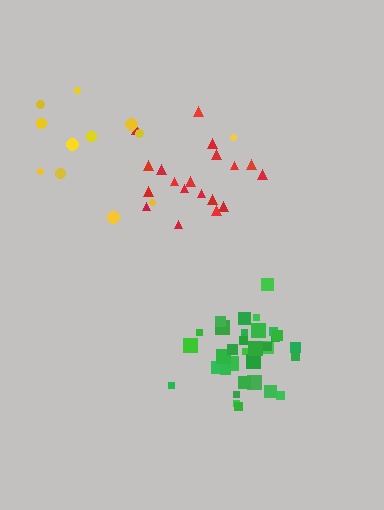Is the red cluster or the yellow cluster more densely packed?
Red.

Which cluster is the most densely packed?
Green.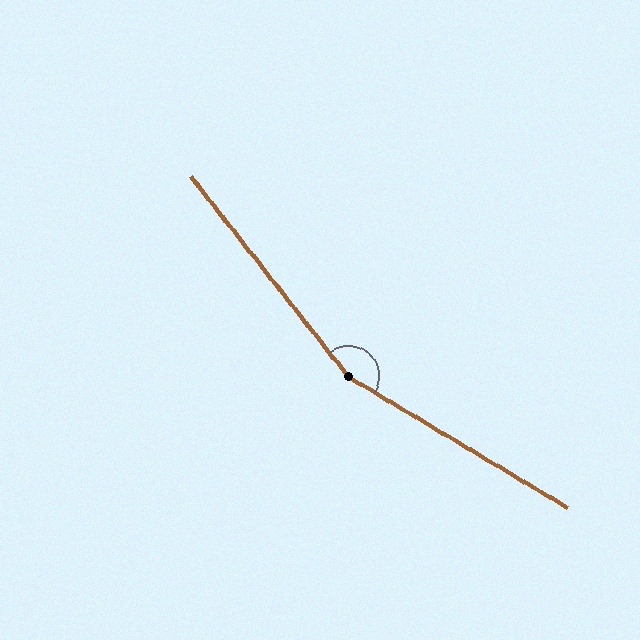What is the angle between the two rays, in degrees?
Approximately 159 degrees.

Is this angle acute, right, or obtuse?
It is obtuse.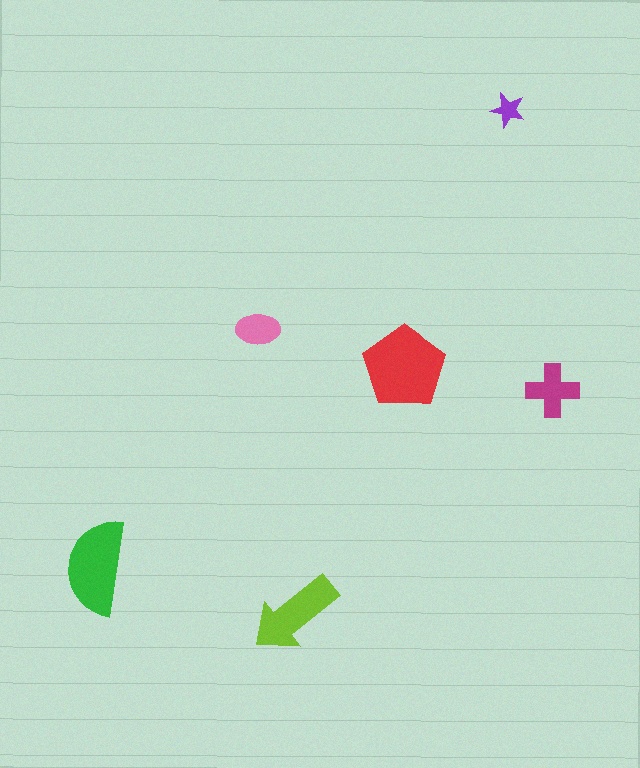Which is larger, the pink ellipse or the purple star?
The pink ellipse.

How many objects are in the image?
There are 6 objects in the image.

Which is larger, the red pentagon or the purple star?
The red pentagon.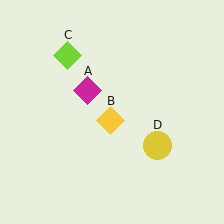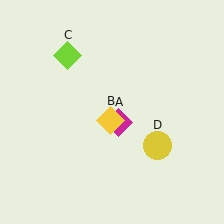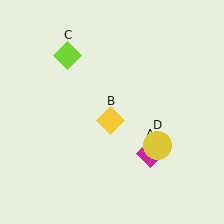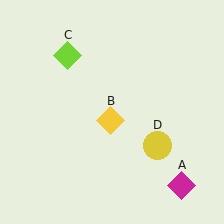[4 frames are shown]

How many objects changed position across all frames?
1 object changed position: magenta diamond (object A).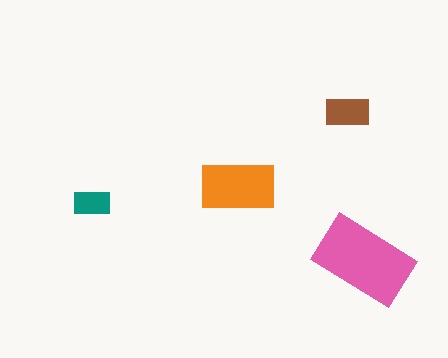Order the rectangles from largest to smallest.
the pink one, the orange one, the brown one, the teal one.